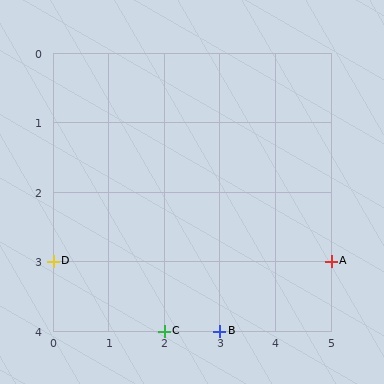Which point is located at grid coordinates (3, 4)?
Point B is at (3, 4).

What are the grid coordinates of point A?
Point A is at grid coordinates (5, 3).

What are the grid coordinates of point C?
Point C is at grid coordinates (2, 4).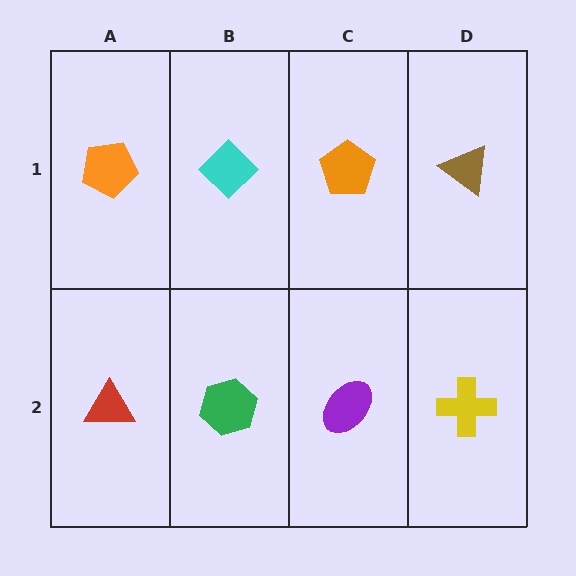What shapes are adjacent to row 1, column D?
A yellow cross (row 2, column D), an orange pentagon (row 1, column C).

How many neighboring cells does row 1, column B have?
3.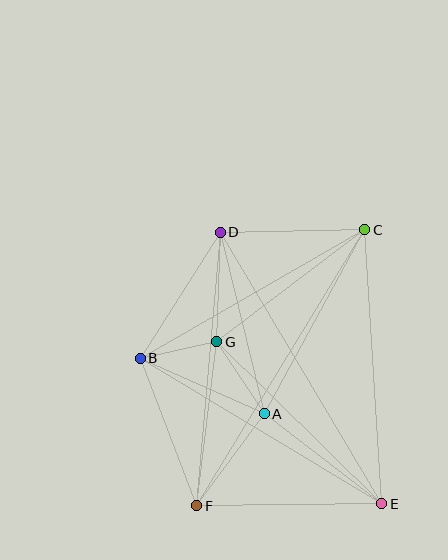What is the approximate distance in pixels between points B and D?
The distance between B and D is approximately 149 pixels.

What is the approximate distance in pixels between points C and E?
The distance between C and E is approximately 274 pixels.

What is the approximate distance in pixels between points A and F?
The distance between A and F is approximately 114 pixels.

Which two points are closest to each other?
Points B and G are closest to each other.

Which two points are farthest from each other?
Points C and F are farthest from each other.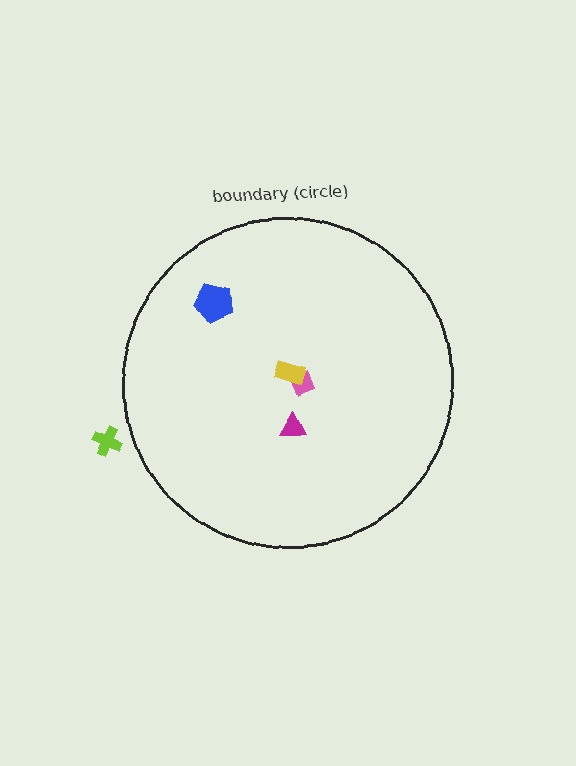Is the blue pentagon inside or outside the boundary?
Inside.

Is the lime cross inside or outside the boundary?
Outside.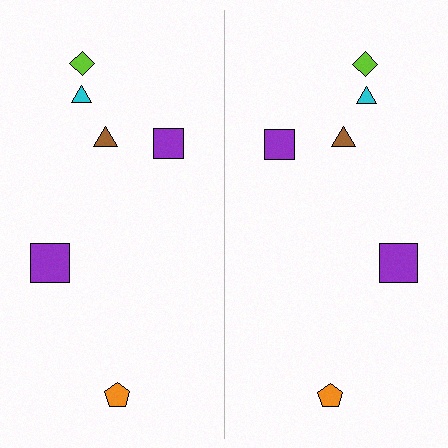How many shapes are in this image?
There are 12 shapes in this image.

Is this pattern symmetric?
Yes, this pattern has bilateral (reflection) symmetry.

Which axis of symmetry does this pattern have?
The pattern has a vertical axis of symmetry running through the center of the image.